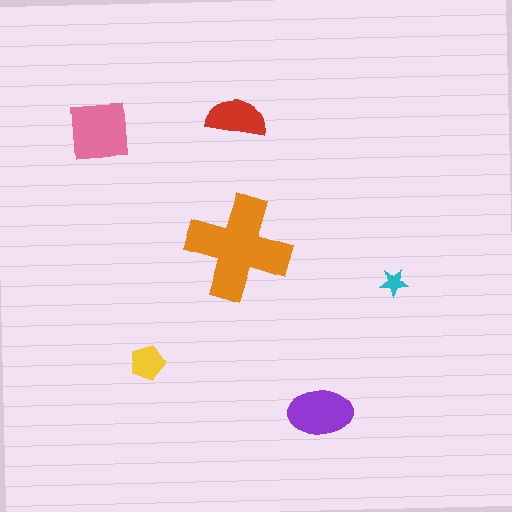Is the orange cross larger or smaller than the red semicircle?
Larger.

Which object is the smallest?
The cyan star.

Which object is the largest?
The orange cross.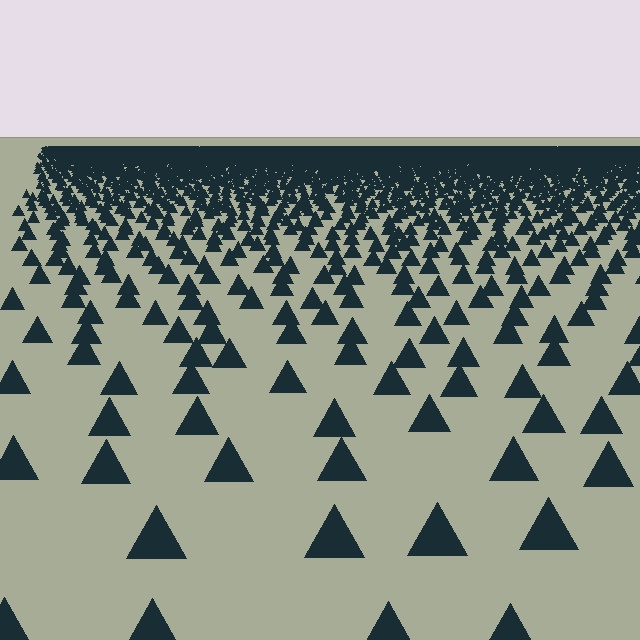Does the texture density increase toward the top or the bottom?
Density increases toward the top.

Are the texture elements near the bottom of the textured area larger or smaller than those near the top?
Larger. Near the bottom, elements are closer to the viewer and appear at a bigger on-screen size.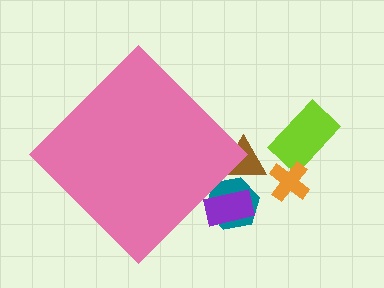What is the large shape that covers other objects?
A pink diamond.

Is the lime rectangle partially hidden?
No, the lime rectangle is fully visible.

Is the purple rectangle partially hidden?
Yes, the purple rectangle is partially hidden behind the pink diamond.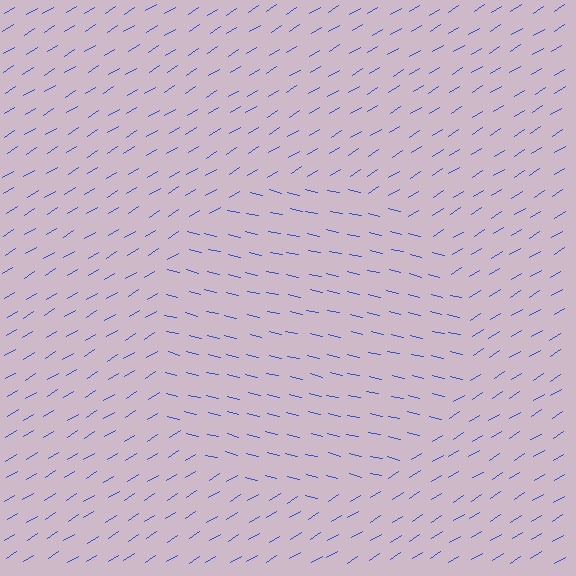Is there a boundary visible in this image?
Yes, there is a texture boundary formed by a change in line orientation.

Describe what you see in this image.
The image is filled with small blue line segments. A circle region in the image has lines oriented differently from the surrounding lines, creating a visible texture boundary.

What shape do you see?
I see a circle.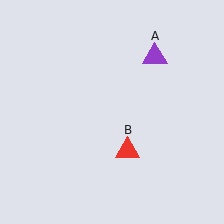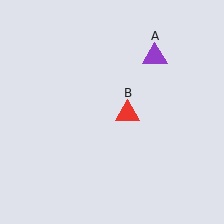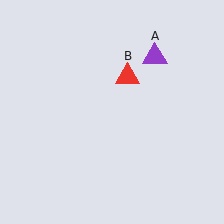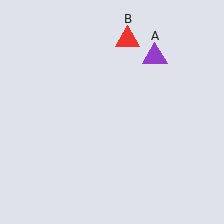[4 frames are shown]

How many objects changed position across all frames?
1 object changed position: red triangle (object B).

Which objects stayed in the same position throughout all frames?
Purple triangle (object A) remained stationary.